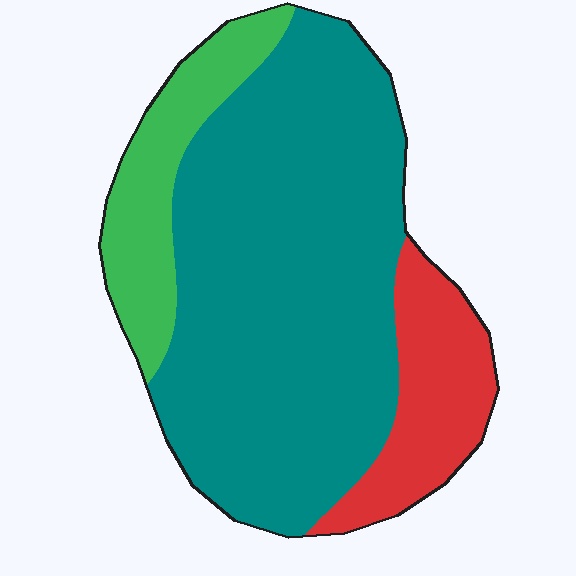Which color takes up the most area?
Teal, at roughly 70%.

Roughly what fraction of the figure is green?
Green covers 16% of the figure.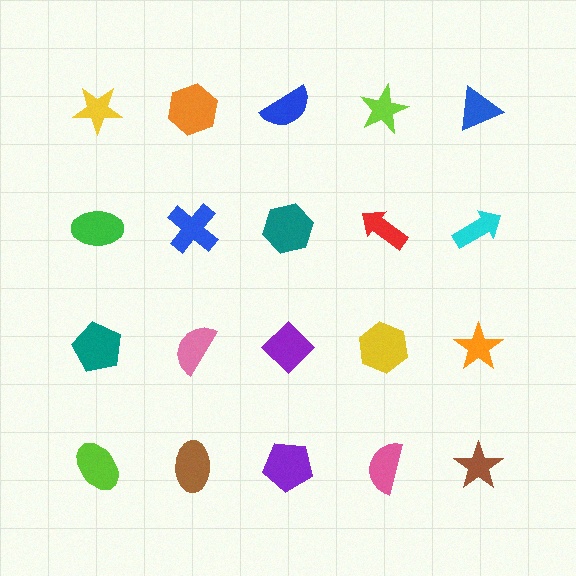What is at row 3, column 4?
A yellow hexagon.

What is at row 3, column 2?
A pink semicircle.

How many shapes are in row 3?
5 shapes.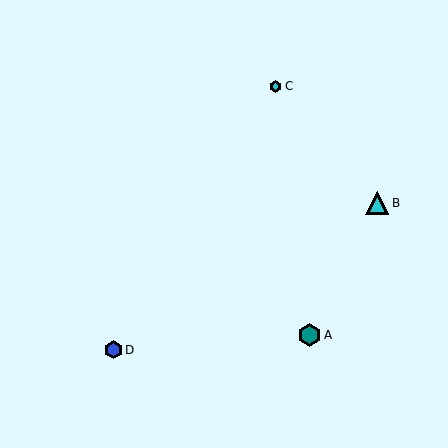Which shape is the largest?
The cyan triangle (labeled B) is the largest.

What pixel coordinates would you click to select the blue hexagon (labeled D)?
Click at (113, 350) to select the blue hexagon D.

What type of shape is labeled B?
Shape B is a cyan triangle.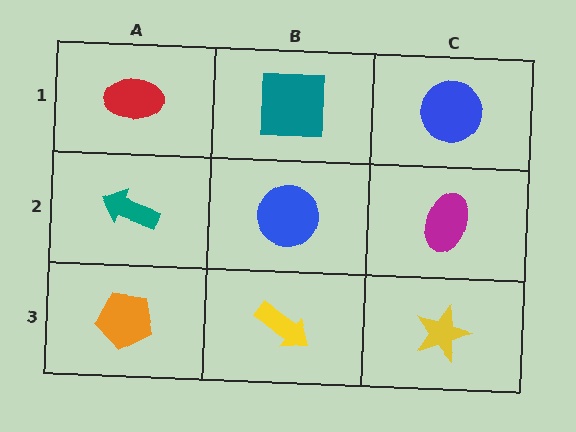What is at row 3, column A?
An orange pentagon.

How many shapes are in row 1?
3 shapes.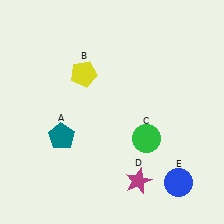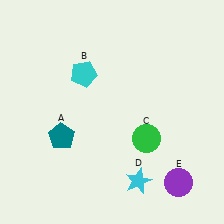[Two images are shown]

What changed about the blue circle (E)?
In Image 1, E is blue. In Image 2, it changed to purple.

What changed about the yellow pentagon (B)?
In Image 1, B is yellow. In Image 2, it changed to cyan.